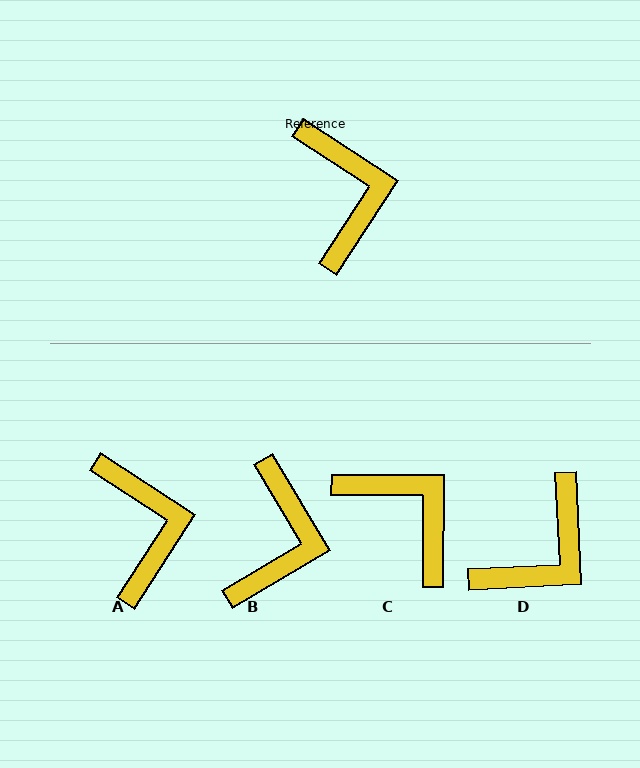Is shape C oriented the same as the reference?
No, it is off by about 33 degrees.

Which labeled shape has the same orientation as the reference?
A.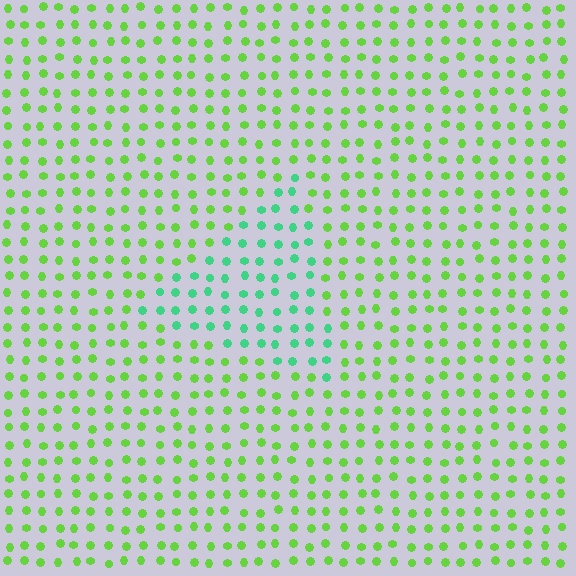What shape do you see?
I see a triangle.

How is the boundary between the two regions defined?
The boundary is defined purely by a slight shift in hue (about 43 degrees). Spacing, size, and orientation are identical on both sides.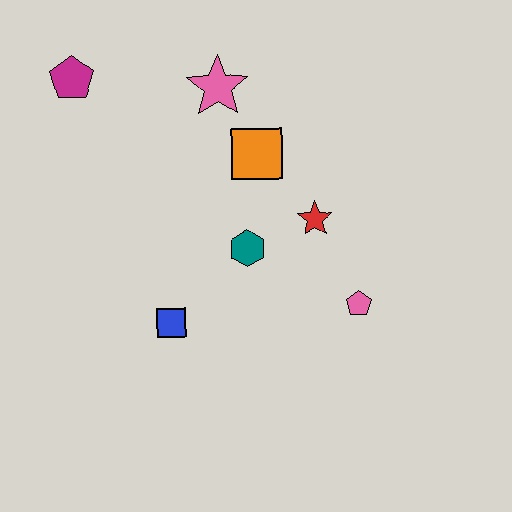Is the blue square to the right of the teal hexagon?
No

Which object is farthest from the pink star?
The pink pentagon is farthest from the pink star.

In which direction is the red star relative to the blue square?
The red star is to the right of the blue square.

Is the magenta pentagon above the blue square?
Yes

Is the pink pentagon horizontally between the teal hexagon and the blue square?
No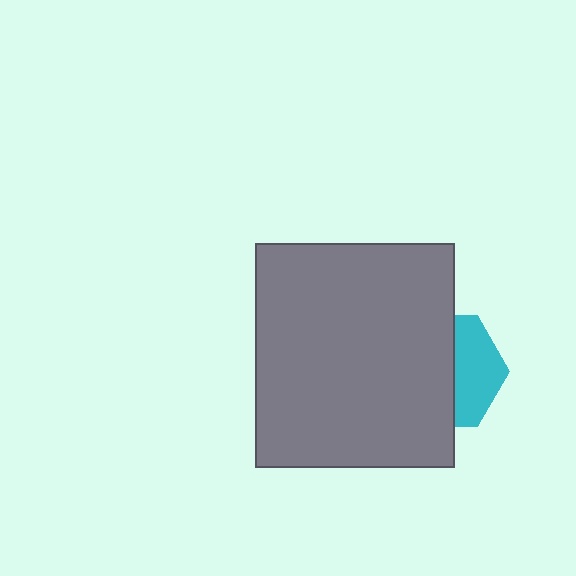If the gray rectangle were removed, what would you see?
You would see the complete cyan hexagon.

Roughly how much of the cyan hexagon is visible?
A small part of it is visible (roughly 39%).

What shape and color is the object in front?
The object in front is a gray rectangle.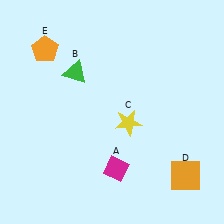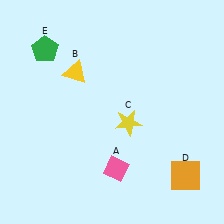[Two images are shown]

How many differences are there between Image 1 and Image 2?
There are 3 differences between the two images.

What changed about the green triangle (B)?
In Image 1, B is green. In Image 2, it changed to yellow.